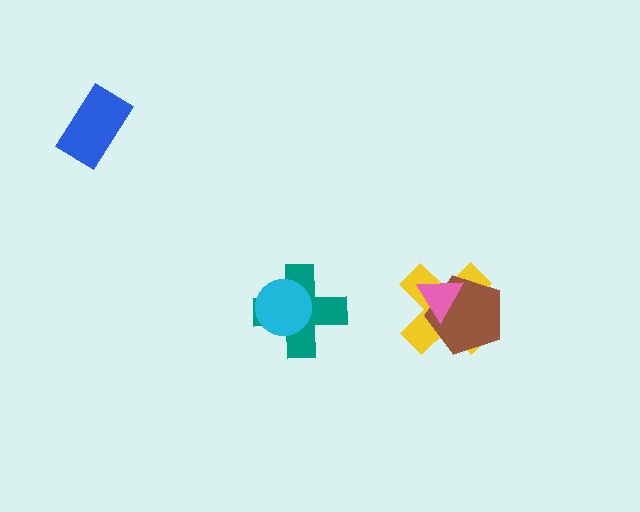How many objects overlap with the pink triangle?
2 objects overlap with the pink triangle.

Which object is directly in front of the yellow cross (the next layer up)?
The brown pentagon is directly in front of the yellow cross.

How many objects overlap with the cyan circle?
1 object overlaps with the cyan circle.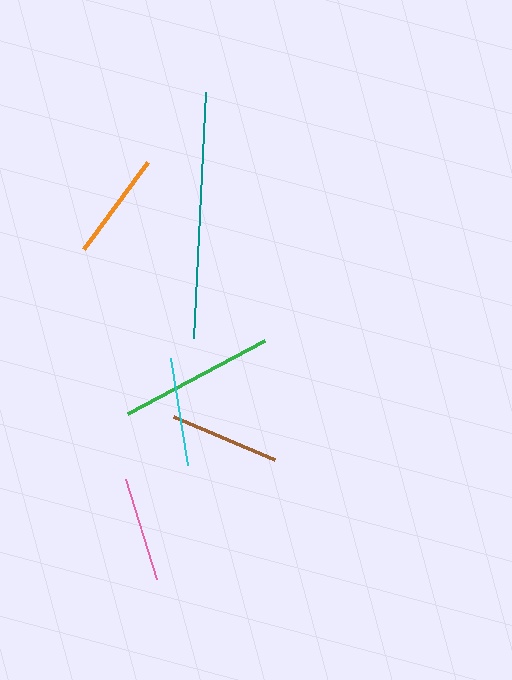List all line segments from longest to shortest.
From longest to shortest: teal, green, brown, orange, cyan, pink.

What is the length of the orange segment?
The orange segment is approximately 108 pixels long.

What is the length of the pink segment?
The pink segment is approximately 104 pixels long.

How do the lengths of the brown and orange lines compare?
The brown and orange lines are approximately the same length.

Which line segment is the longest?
The teal line is the longest at approximately 246 pixels.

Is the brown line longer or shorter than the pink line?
The brown line is longer than the pink line.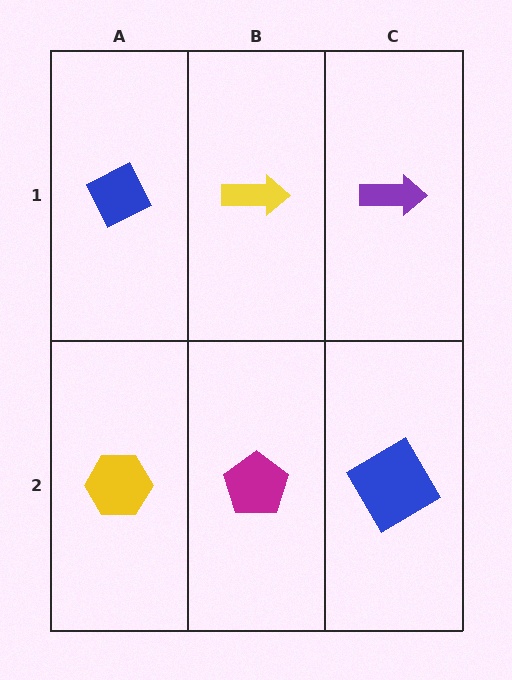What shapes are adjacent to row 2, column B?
A yellow arrow (row 1, column B), a yellow hexagon (row 2, column A), a blue diamond (row 2, column C).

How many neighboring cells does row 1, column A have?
2.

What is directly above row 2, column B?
A yellow arrow.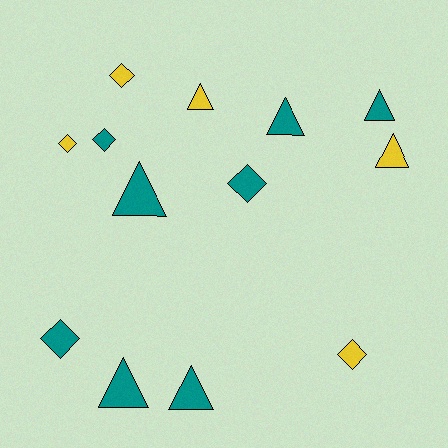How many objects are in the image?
There are 13 objects.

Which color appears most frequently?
Teal, with 8 objects.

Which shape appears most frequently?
Triangle, with 7 objects.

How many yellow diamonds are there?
There are 3 yellow diamonds.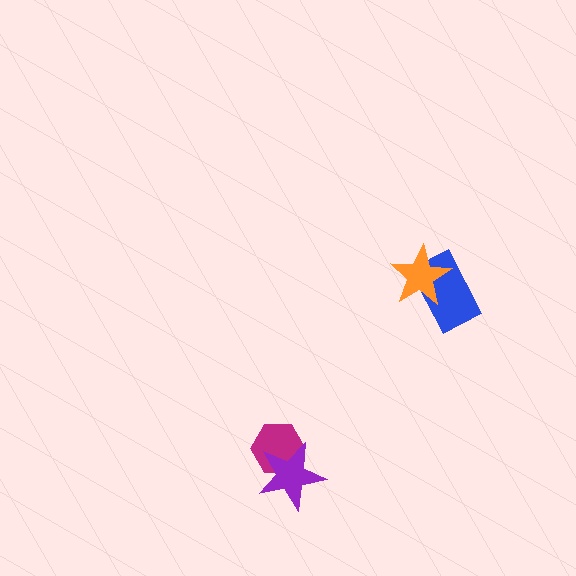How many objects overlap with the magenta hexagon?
1 object overlaps with the magenta hexagon.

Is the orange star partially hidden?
No, no other shape covers it.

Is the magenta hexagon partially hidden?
Yes, it is partially covered by another shape.